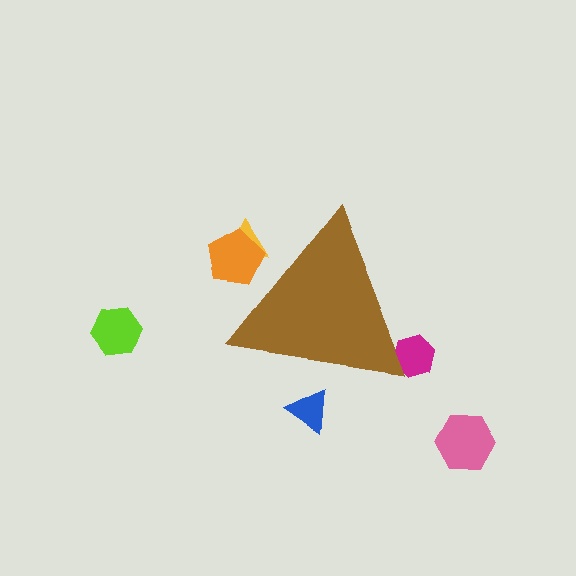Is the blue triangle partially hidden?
Yes, the blue triangle is partially hidden behind the brown triangle.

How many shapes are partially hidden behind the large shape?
4 shapes are partially hidden.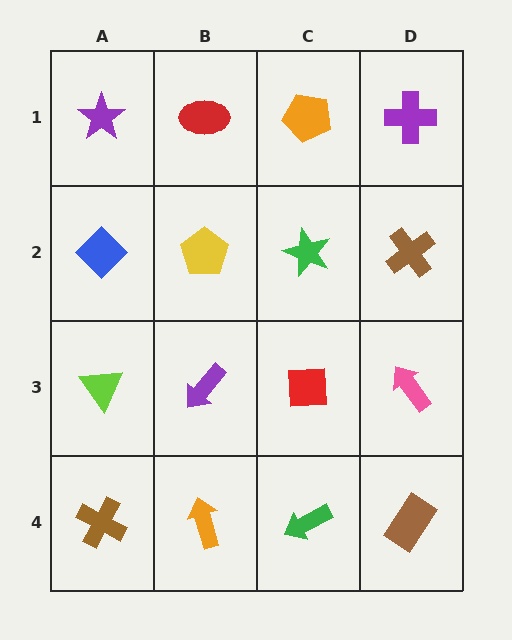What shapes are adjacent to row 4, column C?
A red square (row 3, column C), an orange arrow (row 4, column B), a brown rectangle (row 4, column D).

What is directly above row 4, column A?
A lime triangle.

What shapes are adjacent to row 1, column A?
A blue diamond (row 2, column A), a red ellipse (row 1, column B).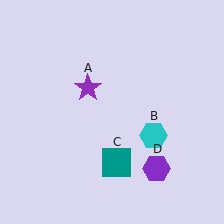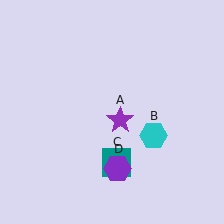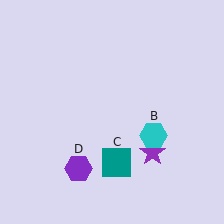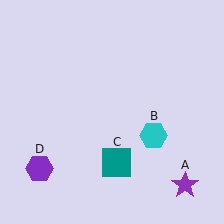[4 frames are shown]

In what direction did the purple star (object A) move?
The purple star (object A) moved down and to the right.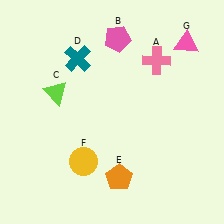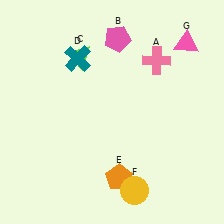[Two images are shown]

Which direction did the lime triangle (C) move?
The lime triangle (C) moved up.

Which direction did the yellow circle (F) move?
The yellow circle (F) moved right.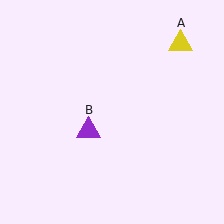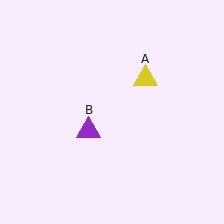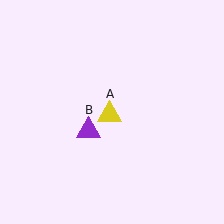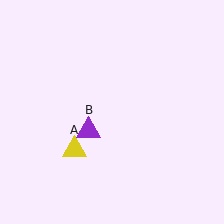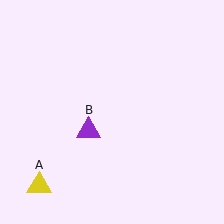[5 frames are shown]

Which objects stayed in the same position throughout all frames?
Purple triangle (object B) remained stationary.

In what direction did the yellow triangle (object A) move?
The yellow triangle (object A) moved down and to the left.